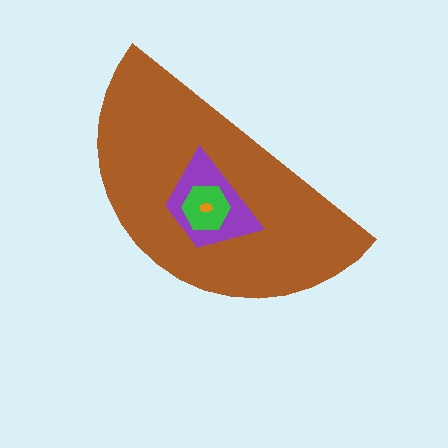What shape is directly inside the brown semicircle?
The purple trapezoid.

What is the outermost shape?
The brown semicircle.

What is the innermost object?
The orange ellipse.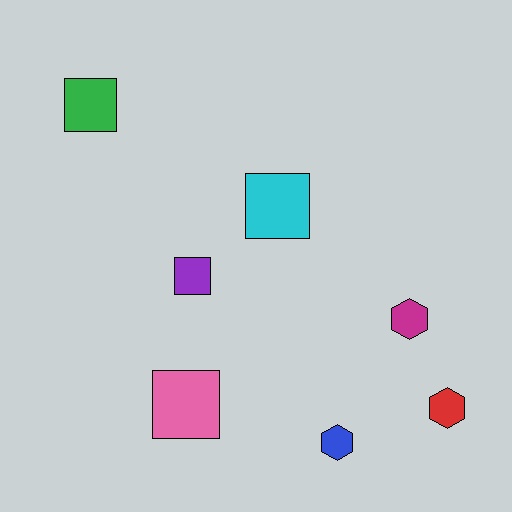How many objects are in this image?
There are 7 objects.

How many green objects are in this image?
There is 1 green object.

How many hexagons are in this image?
There are 3 hexagons.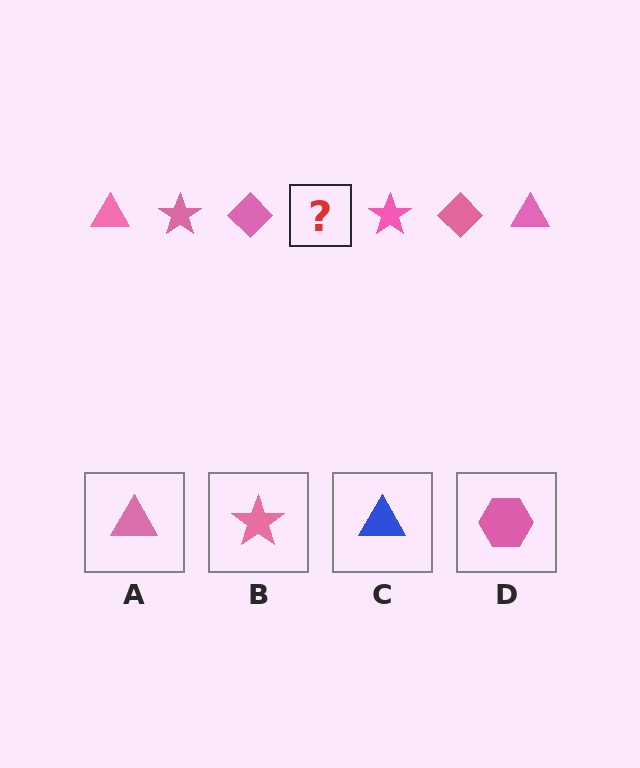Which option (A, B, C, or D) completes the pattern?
A.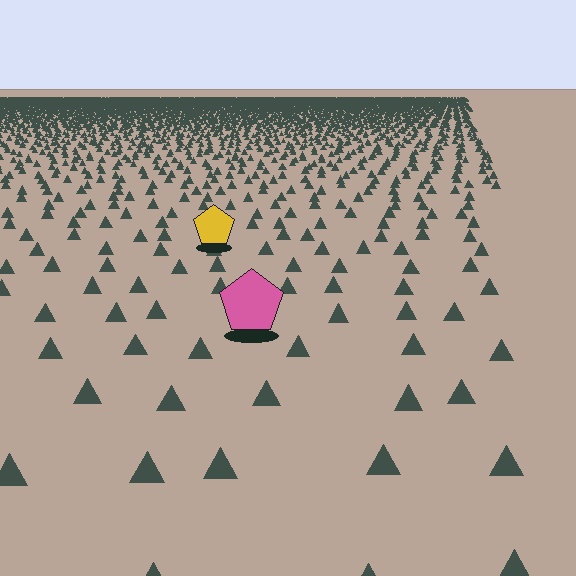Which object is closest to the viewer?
The pink pentagon is closest. The texture marks near it are larger and more spread out.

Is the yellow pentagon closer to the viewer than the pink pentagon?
No. The pink pentagon is closer — you can tell from the texture gradient: the ground texture is coarser near it.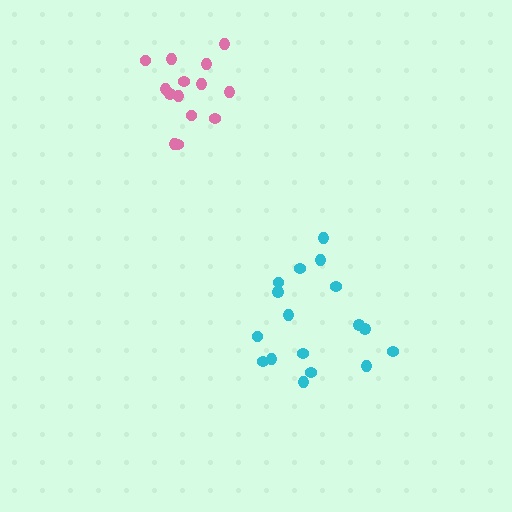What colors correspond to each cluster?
The clusters are colored: cyan, pink.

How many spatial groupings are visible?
There are 2 spatial groupings.